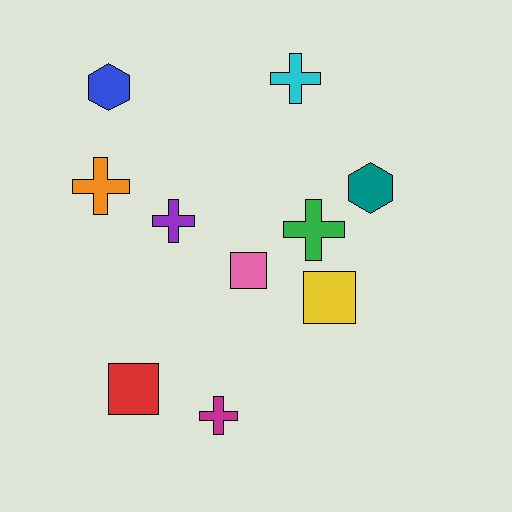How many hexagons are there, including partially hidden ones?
There are 2 hexagons.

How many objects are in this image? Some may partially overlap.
There are 10 objects.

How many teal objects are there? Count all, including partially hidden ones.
There is 1 teal object.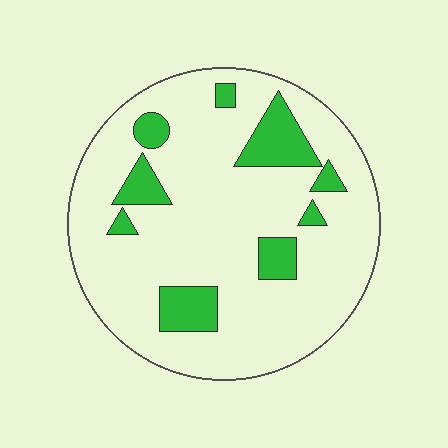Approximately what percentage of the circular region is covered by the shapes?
Approximately 15%.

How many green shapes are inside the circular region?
9.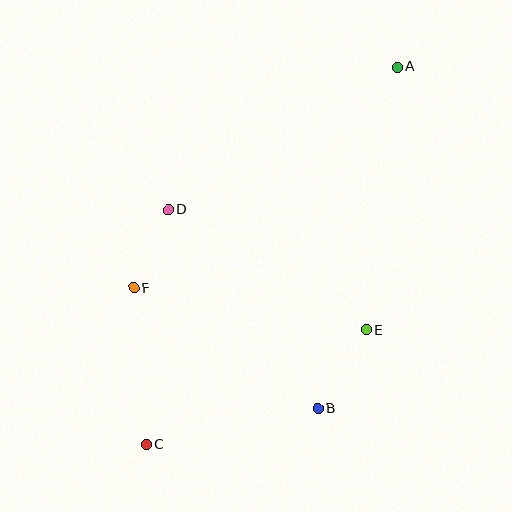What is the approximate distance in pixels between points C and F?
The distance between C and F is approximately 157 pixels.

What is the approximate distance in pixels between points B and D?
The distance between B and D is approximately 248 pixels.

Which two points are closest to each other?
Points D and F are closest to each other.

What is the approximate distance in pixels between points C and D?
The distance between C and D is approximately 235 pixels.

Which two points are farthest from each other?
Points A and C are farthest from each other.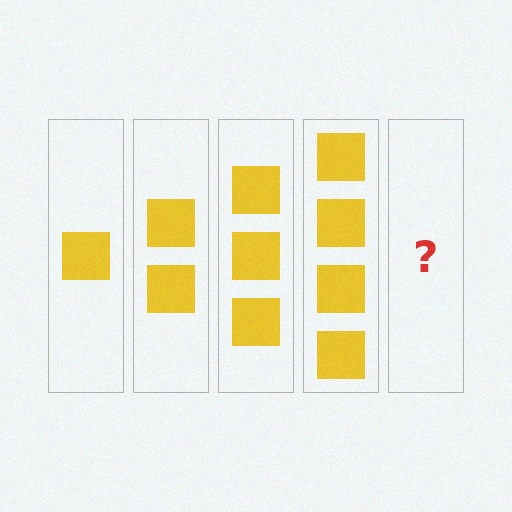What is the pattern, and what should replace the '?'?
The pattern is that each step adds one more square. The '?' should be 5 squares.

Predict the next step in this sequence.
The next step is 5 squares.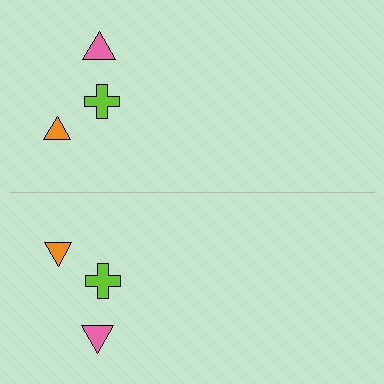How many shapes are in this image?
There are 6 shapes in this image.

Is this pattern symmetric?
Yes, this pattern has bilateral (reflection) symmetry.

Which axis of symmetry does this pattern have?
The pattern has a horizontal axis of symmetry running through the center of the image.